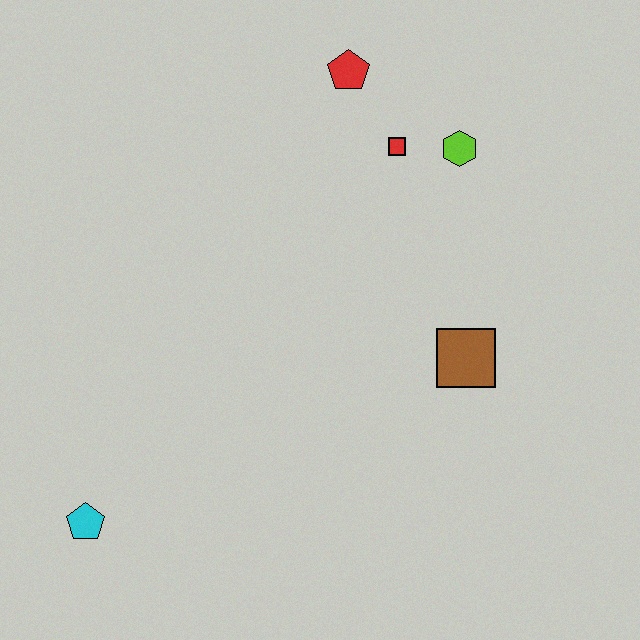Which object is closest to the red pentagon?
The red square is closest to the red pentagon.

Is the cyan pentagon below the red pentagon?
Yes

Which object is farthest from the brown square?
The cyan pentagon is farthest from the brown square.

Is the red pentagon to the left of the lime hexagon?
Yes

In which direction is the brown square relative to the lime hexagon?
The brown square is below the lime hexagon.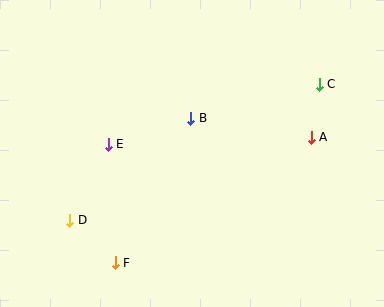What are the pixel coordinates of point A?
Point A is at (311, 137).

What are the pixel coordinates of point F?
Point F is at (115, 263).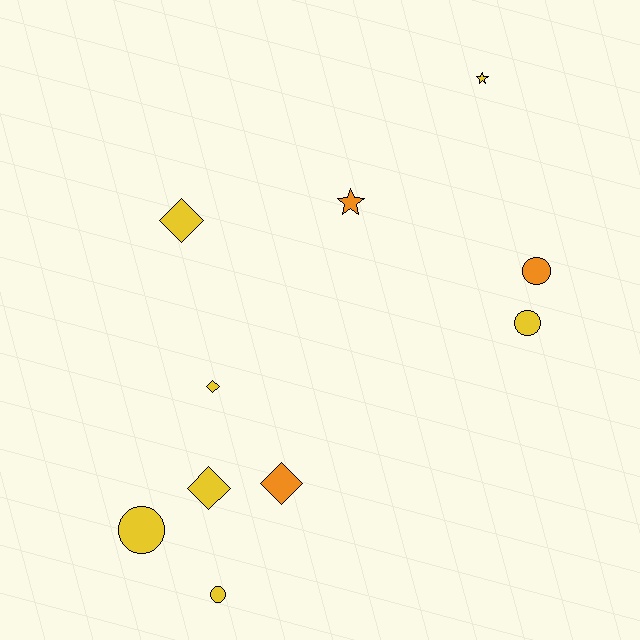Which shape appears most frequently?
Diamond, with 4 objects.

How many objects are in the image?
There are 10 objects.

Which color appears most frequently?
Yellow, with 7 objects.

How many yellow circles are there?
There are 3 yellow circles.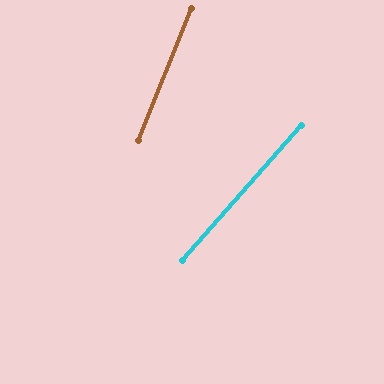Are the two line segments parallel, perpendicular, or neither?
Neither parallel nor perpendicular — they differ by about 20°.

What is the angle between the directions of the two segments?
Approximately 20 degrees.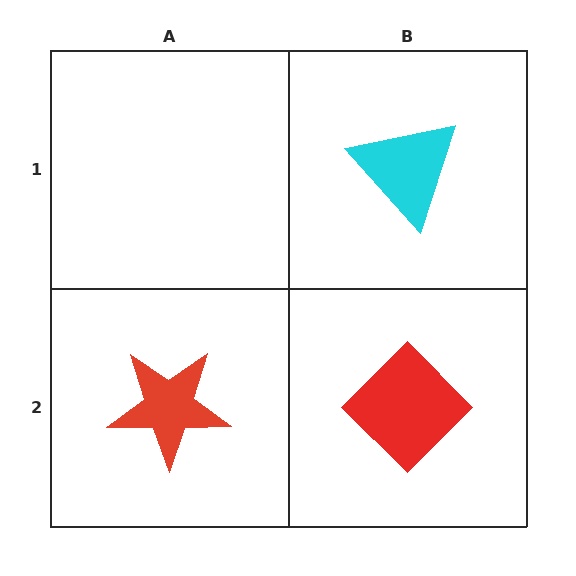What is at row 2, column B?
A red diamond.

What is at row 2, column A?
A red star.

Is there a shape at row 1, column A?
No, that cell is empty.